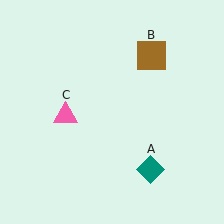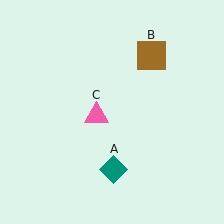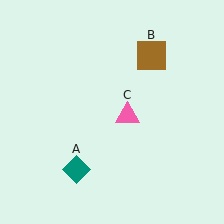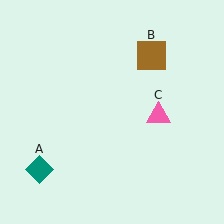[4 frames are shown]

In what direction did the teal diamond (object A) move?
The teal diamond (object A) moved left.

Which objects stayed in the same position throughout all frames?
Brown square (object B) remained stationary.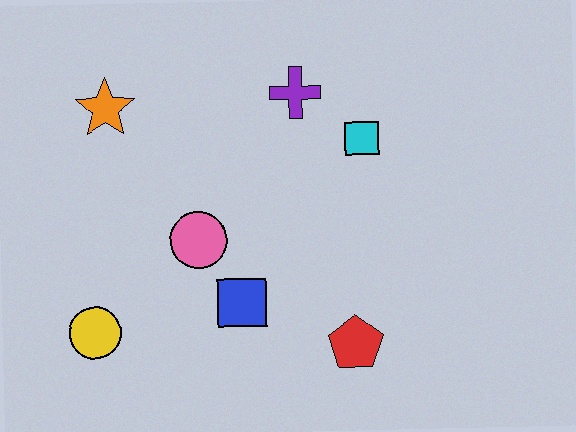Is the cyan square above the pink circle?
Yes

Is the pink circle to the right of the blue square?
No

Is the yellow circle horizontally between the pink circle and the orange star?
No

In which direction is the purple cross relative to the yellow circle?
The purple cross is above the yellow circle.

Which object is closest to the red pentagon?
The blue square is closest to the red pentagon.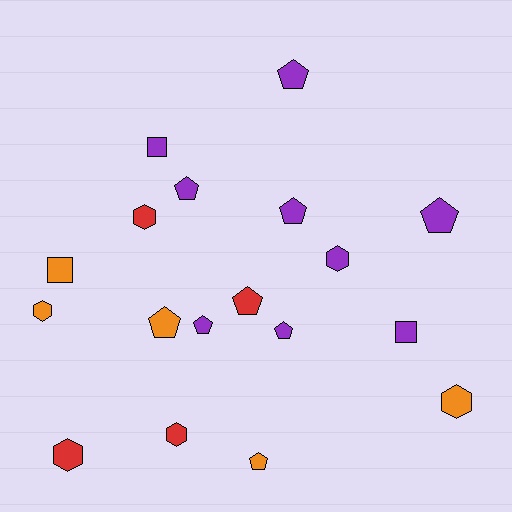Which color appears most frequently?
Purple, with 9 objects.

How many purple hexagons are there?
There is 1 purple hexagon.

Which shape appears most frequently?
Pentagon, with 9 objects.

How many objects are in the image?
There are 18 objects.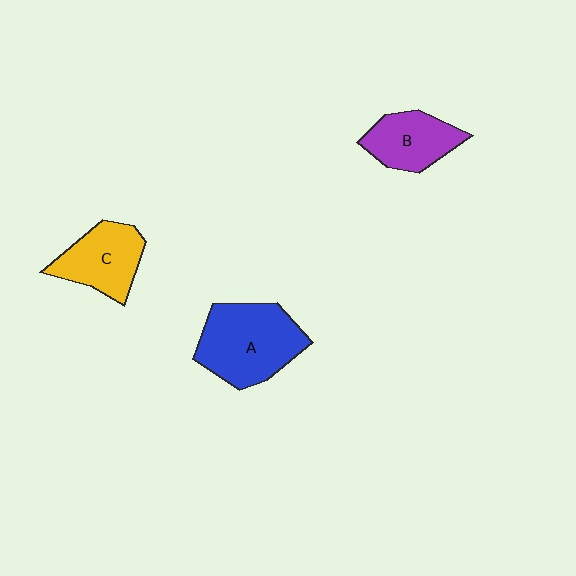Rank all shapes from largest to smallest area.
From largest to smallest: A (blue), C (yellow), B (purple).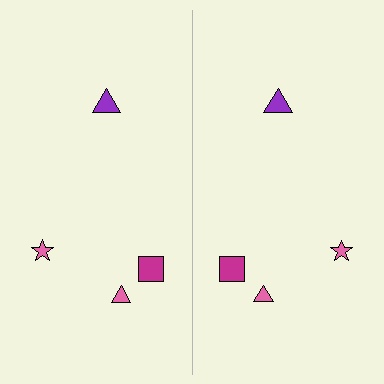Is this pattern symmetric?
Yes, this pattern has bilateral (reflection) symmetry.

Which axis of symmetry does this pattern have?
The pattern has a vertical axis of symmetry running through the center of the image.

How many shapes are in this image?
There are 8 shapes in this image.